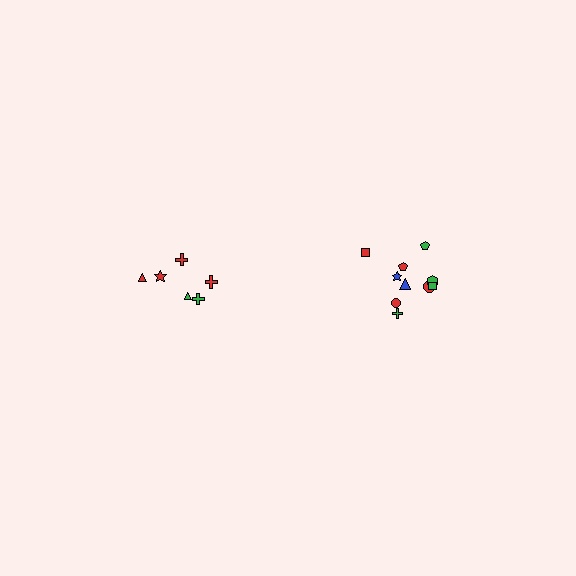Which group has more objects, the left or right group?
The right group.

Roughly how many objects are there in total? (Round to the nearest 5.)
Roughly 15 objects in total.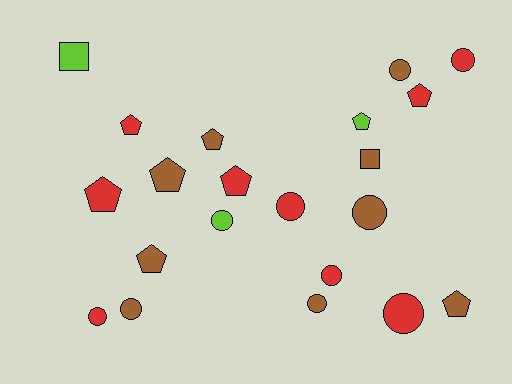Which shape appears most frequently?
Circle, with 10 objects.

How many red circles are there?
There are 5 red circles.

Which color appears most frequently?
Red, with 9 objects.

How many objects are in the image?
There are 21 objects.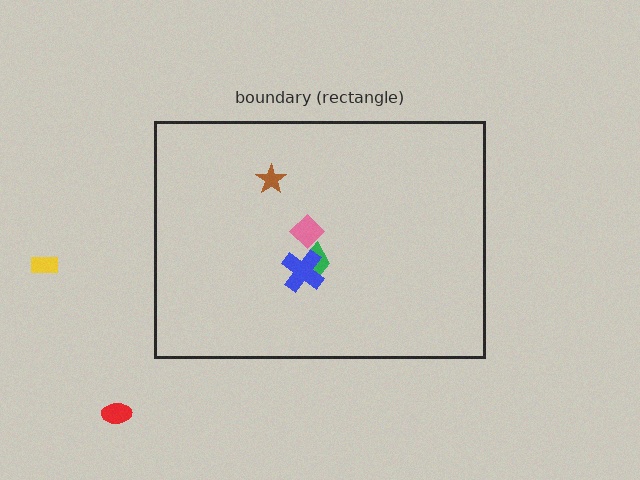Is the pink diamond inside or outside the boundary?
Inside.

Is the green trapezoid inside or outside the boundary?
Inside.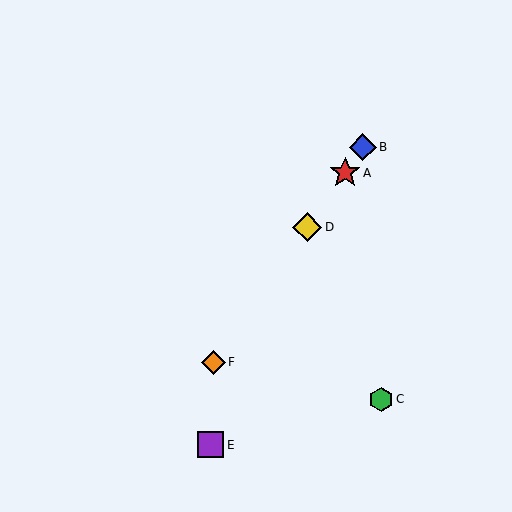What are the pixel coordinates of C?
Object C is at (381, 399).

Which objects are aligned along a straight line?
Objects A, B, D, F are aligned along a straight line.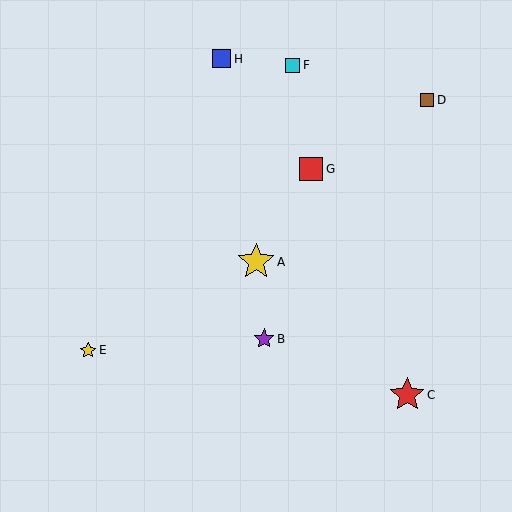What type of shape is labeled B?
Shape B is a purple star.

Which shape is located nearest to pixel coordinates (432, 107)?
The brown square (labeled D) at (427, 100) is nearest to that location.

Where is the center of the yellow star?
The center of the yellow star is at (88, 350).